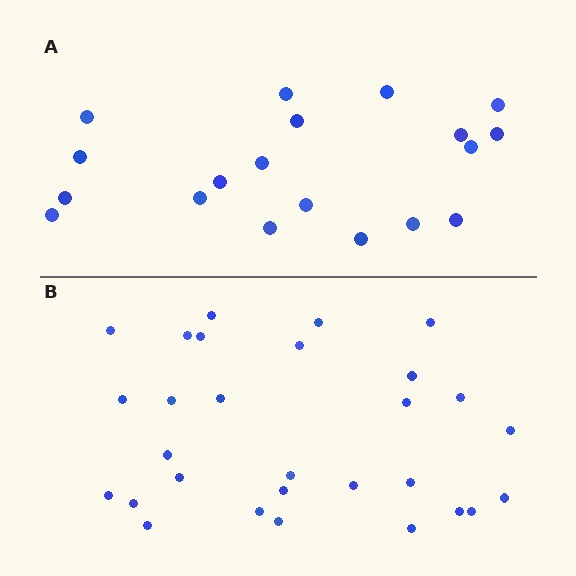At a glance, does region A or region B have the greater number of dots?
Region B (the bottom region) has more dots.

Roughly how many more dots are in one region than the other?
Region B has roughly 10 or so more dots than region A.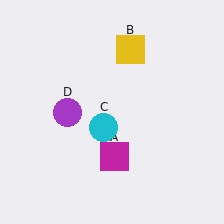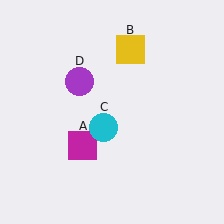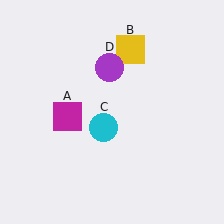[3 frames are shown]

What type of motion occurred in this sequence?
The magenta square (object A), purple circle (object D) rotated clockwise around the center of the scene.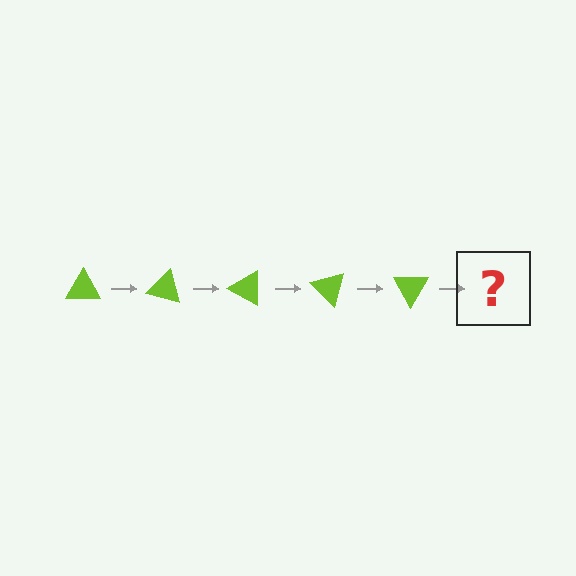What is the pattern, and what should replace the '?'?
The pattern is that the triangle rotates 15 degrees each step. The '?' should be a lime triangle rotated 75 degrees.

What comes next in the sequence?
The next element should be a lime triangle rotated 75 degrees.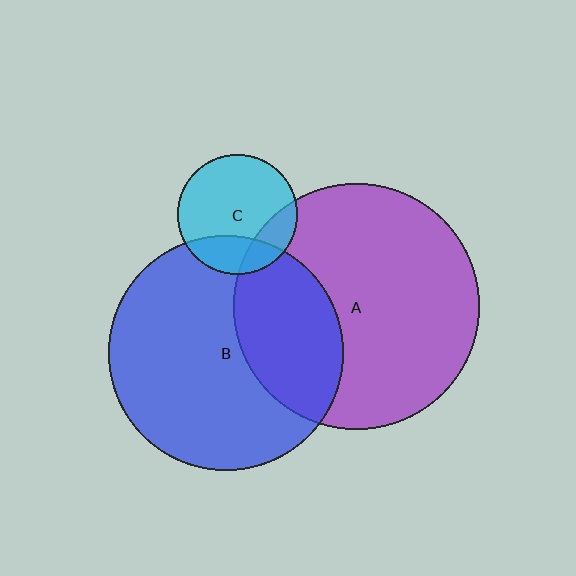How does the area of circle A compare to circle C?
Approximately 4.2 times.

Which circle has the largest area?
Circle A (purple).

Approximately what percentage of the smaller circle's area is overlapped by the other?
Approximately 30%.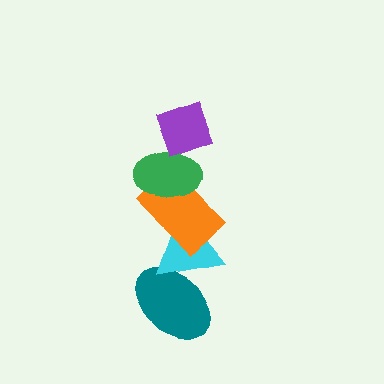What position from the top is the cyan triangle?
The cyan triangle is 4th from the top.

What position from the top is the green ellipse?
The green ellipse is 2nd from the top.